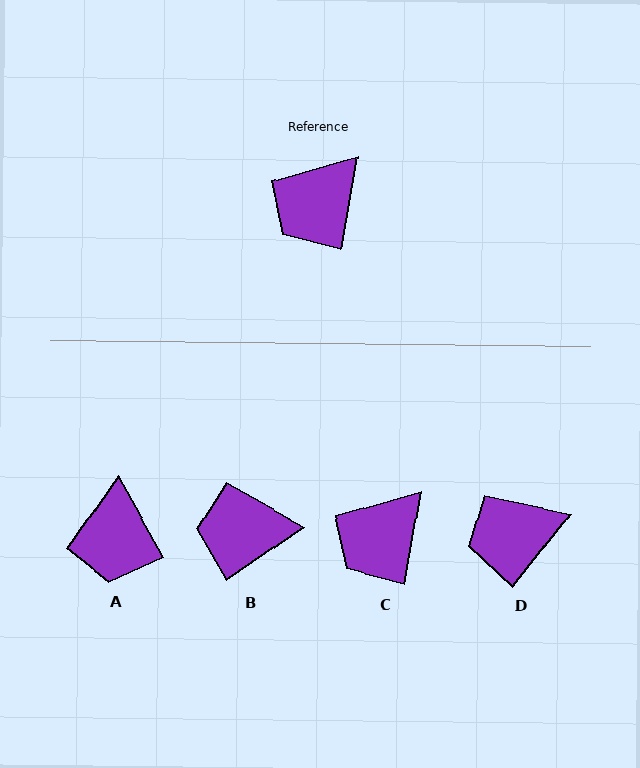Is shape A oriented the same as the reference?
No, it is off by about 39 degrees.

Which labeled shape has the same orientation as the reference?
C.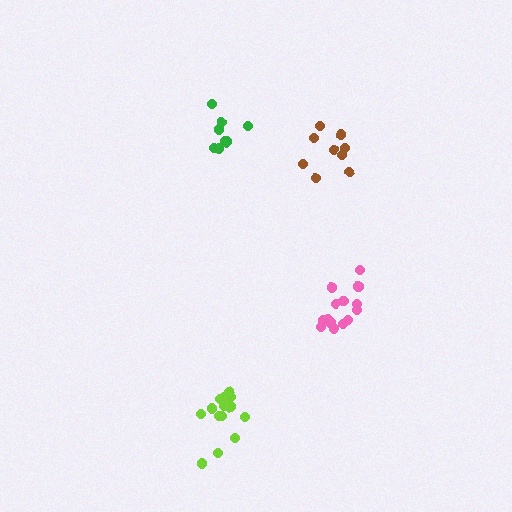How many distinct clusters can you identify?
There are 4 distinct clusters.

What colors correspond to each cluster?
The clusters are colored: pink, brown, lime, green.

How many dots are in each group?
Group 1: 14 dots, Group 2: 9 dots, Group 3: 14 dots, Group 4: 8 dots (45 total).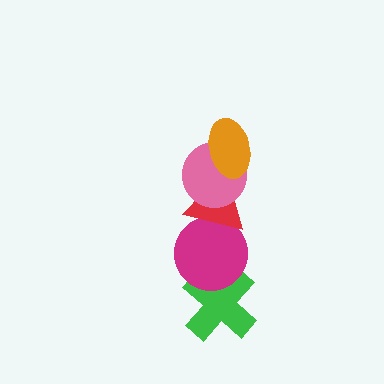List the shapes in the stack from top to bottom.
From top to bottom: the orange ellipse, the pink circle, the red triangle, the magenta circle, the green cross.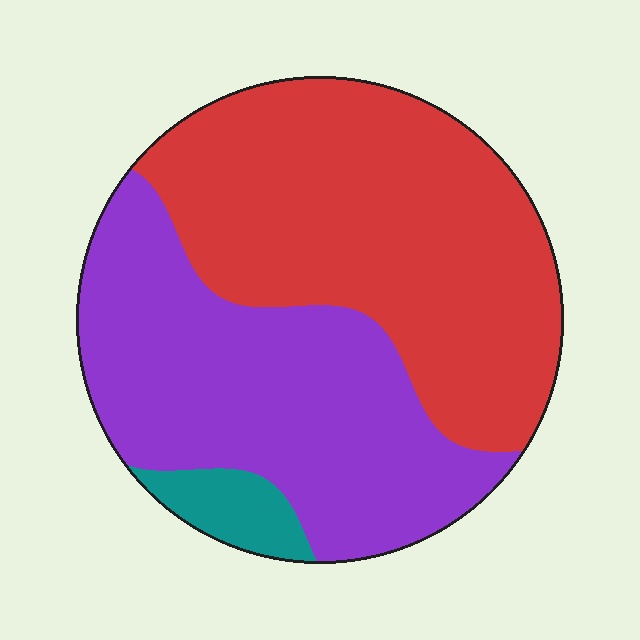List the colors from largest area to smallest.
From largest to smallest: red, purple, teal.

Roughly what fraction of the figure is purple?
Purple takes up about two fifths (2/5) of the figure.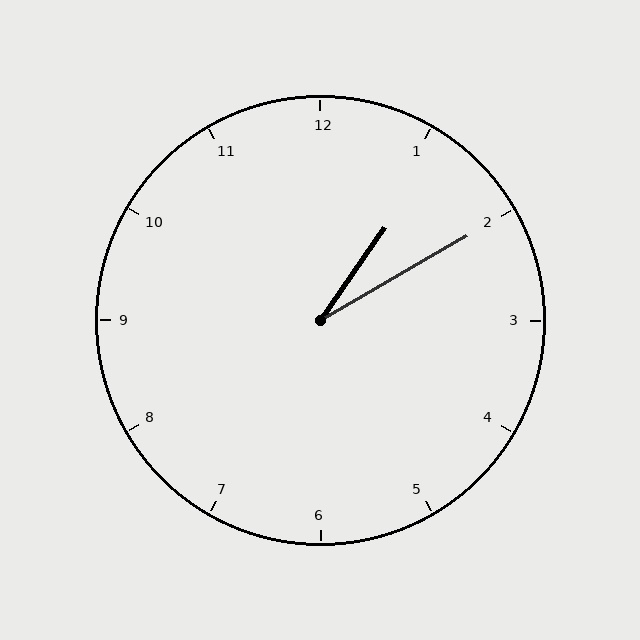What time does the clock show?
1:10.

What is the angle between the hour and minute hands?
Approximately 25 degrees.